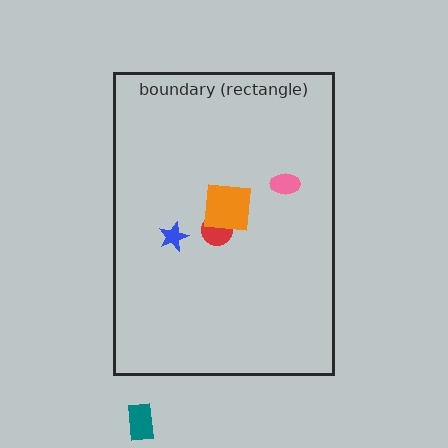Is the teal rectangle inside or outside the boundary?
Outside.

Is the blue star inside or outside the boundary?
Inside.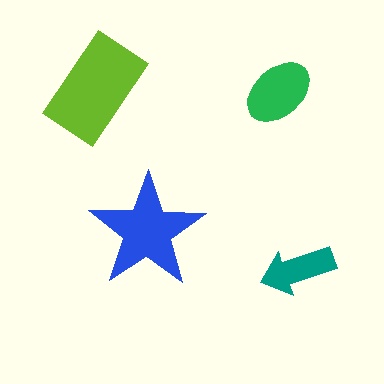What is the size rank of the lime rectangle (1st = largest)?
1st.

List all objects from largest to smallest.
The lime rectangle, the blue star, the green ellipse, the teal arrow.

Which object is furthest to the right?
The teal arrow is rightmost.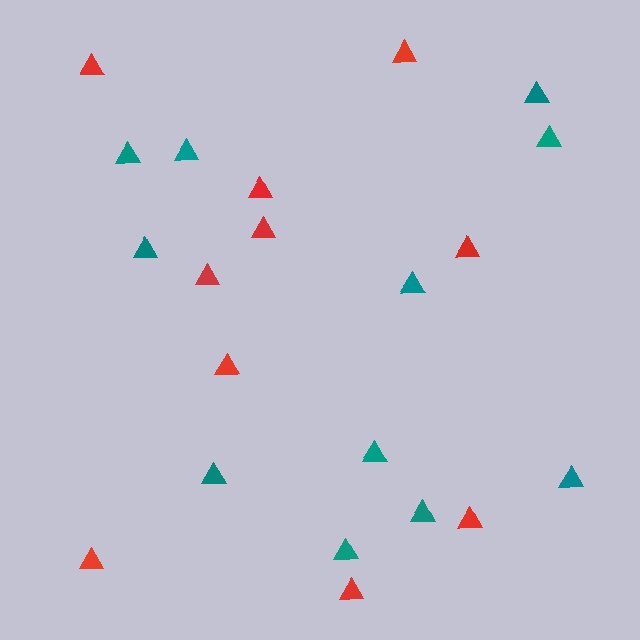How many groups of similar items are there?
There are 2 groups: one group of teal triangles (11) and one group of red triangles (10).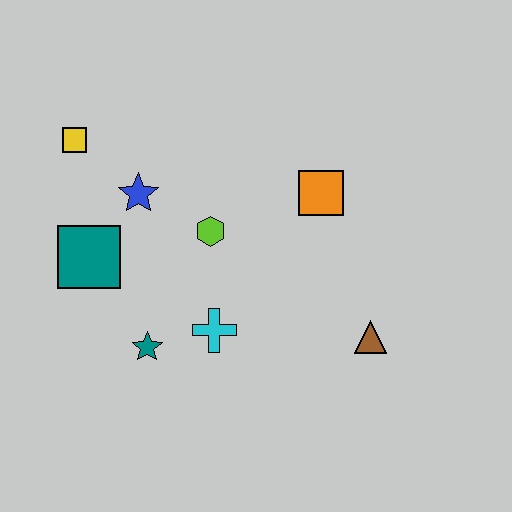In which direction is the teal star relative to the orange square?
The teal star is to the left of the orange square.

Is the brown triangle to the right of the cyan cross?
Yes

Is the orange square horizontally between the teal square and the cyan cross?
No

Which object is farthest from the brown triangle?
The yellow square is farthest from the brown triangle.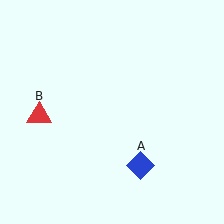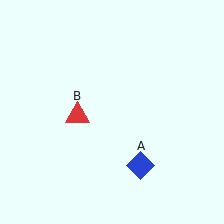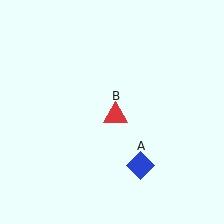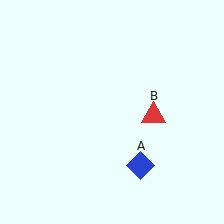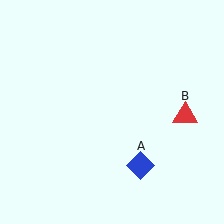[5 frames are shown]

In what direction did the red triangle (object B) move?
The red triangle (object B) moved right.